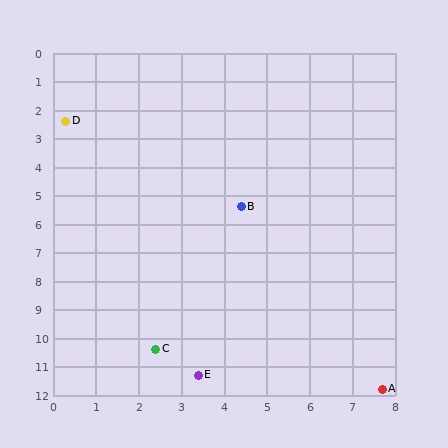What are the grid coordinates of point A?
Point A is at approximately (7.7, 11.8).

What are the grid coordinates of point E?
Point E is at approximately (3.4, 11.3).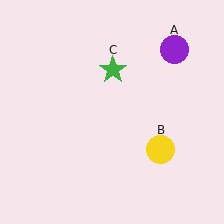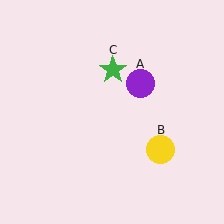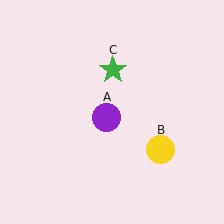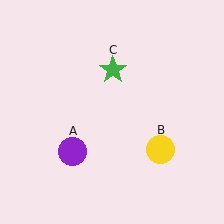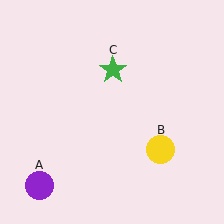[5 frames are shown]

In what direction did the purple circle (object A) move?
The purple circle (object A) moved down and to the left.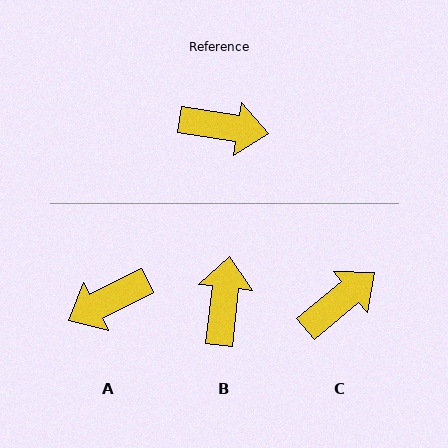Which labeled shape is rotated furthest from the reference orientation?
A, about 144 degrees away.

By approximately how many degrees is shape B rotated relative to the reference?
Approximately 93 degrees counter-clockwise.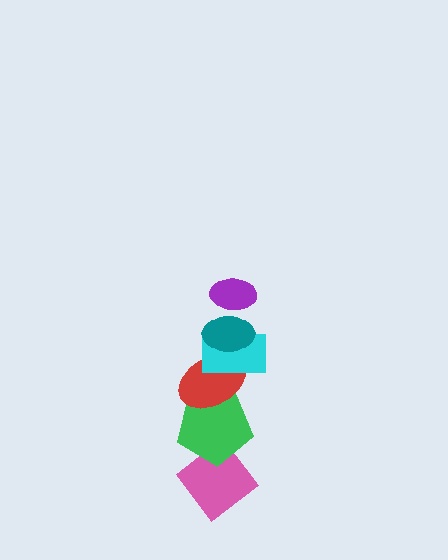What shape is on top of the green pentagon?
The red ellipse is on top of the green pentagon.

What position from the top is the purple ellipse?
The purple ellipse is 1st from the top.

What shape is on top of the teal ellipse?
The purple ellipse is on top of the teal ellipse.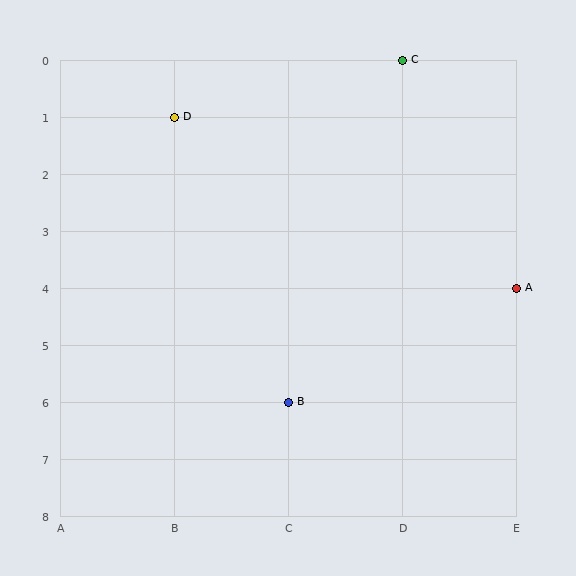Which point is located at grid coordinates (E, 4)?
Point A is at (E, 4).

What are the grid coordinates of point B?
Point B is at grid coordinates (C, 6).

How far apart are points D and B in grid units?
Points D and B are 1 column and 5 rows apart (about 5.1 grid units diagonally).